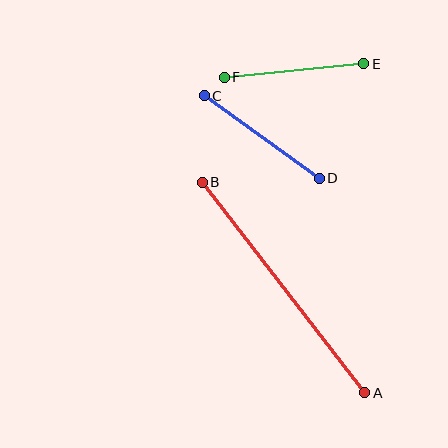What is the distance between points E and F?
The distance is approximately 140 pixels.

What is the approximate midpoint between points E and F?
The midpoint is at approximately (294, 71) pixels.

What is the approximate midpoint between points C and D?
The midpoint is at approximately (262, 137) pixels.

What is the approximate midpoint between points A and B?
The midpoint is at approximately (284, 287) pixels.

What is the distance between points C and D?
The distance is approximately 142 pixels.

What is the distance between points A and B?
The distance is approximately 266 pixels.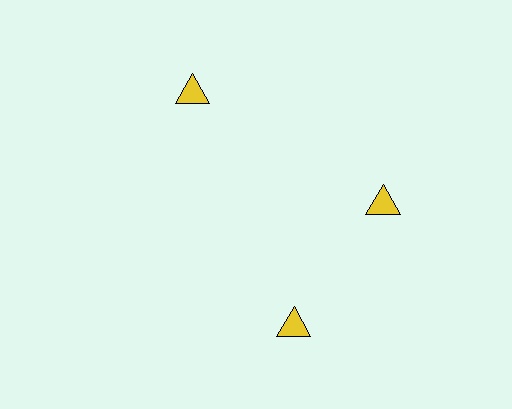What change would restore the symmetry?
The symmetry would be restored by rotating it back into even spacing with its neighbors so that all 3 triangles sit at equal angles and equal distance from the center.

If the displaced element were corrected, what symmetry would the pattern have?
It would have 3-fold rotational symmetry — the pattern would map onto itself every 120 degrees.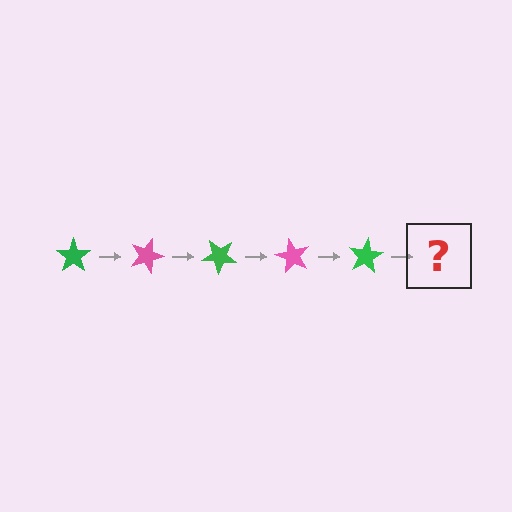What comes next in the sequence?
The next element should be a pink star, rotated 100 degrees from the start.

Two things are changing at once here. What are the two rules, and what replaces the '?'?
The two rules are that it rotates 20 degrees each step and the color cycles through green and pink. The '?' should be a pink star, rotated 100 degrees from the start.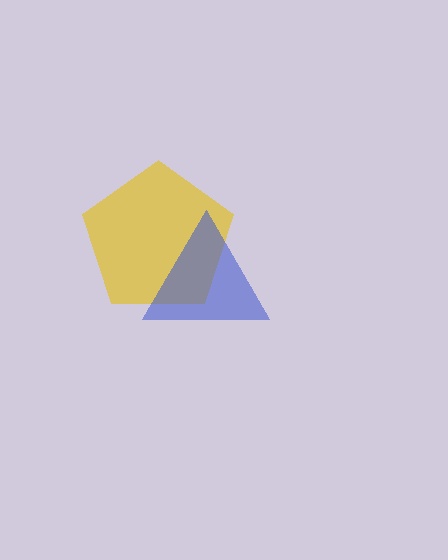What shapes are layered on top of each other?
The layered shapes are: a yellow pentagon, a blue triangle.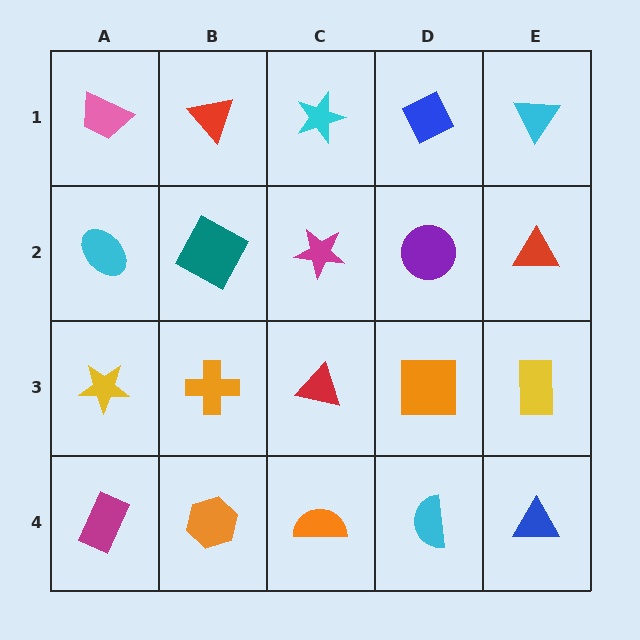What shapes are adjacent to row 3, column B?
A teal square (row 2, column B), an orange hexagon (row 4, column B), a yellow star (row 3, column A), a red triangle (row 3, column C).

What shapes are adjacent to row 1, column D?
A purple circle (row 2, column D), a cyan star (row 1, column C), a cyan triangle (row 1, column E).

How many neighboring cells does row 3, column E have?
3.